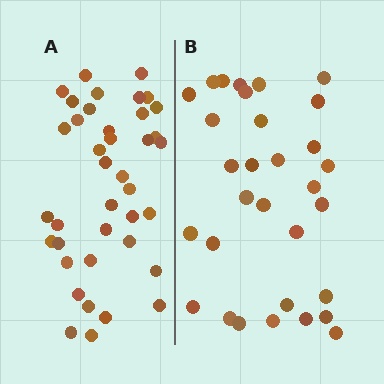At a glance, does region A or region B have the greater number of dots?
Region A (the left region) has more dots.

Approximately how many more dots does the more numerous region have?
Region A has roughly 8 or so more dots than region B.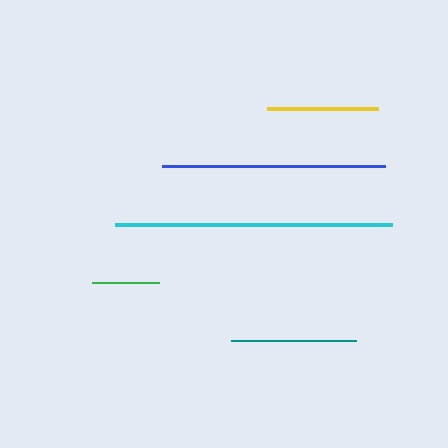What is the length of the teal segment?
The teal segment is approximately 125 pixels long.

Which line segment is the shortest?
The green line is the shortest at approximately 67 pixels.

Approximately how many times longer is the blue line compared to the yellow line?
The blue line is approximately 2.0 times the length of the yellow line.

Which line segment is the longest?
The cyan line is the longest at approximately 278 pixels.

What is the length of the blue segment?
The blue segment is approximately 223 pixels long.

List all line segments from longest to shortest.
From longest to shortest: cyan, blue, teal, yellow, green.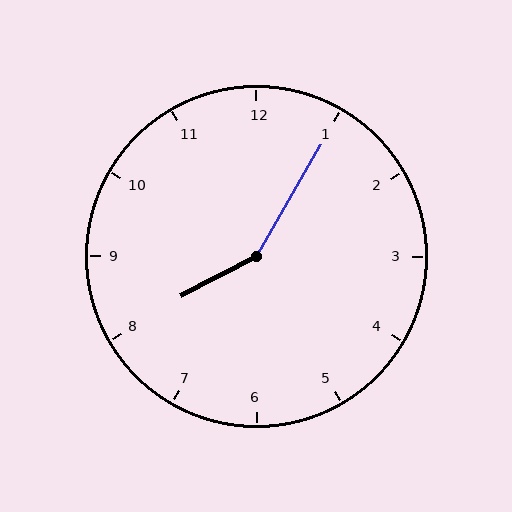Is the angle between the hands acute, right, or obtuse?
It is obtuse.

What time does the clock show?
8:05.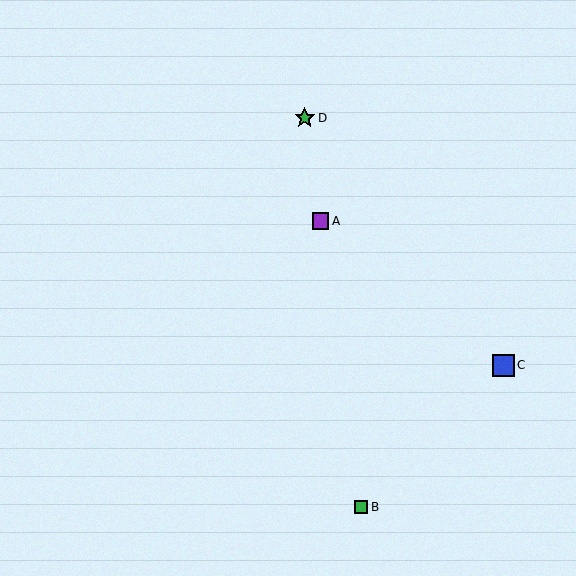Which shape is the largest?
The blue square (labeled C) is the largest.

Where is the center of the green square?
The center of the green square is at (361, 507).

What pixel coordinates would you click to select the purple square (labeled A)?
Click at (320, 221) to select the purple square A.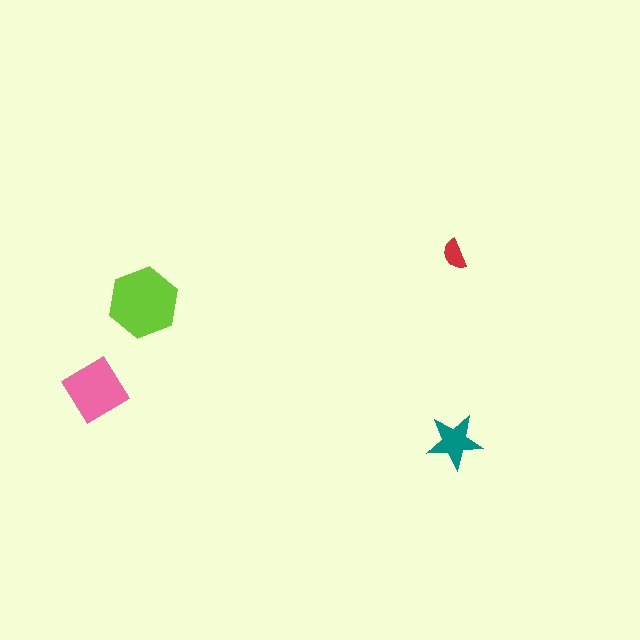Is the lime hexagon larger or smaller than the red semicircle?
Larger.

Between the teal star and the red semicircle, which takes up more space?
The teal star.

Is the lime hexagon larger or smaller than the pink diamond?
Larger.